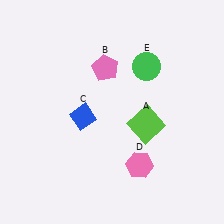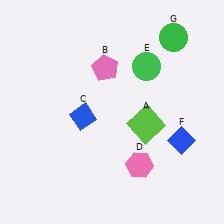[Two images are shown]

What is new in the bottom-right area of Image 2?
A blue diamond (F) was added in the bottom-right area of Image 2.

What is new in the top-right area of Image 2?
A green circle (G) was added in the top-right area of Image 2.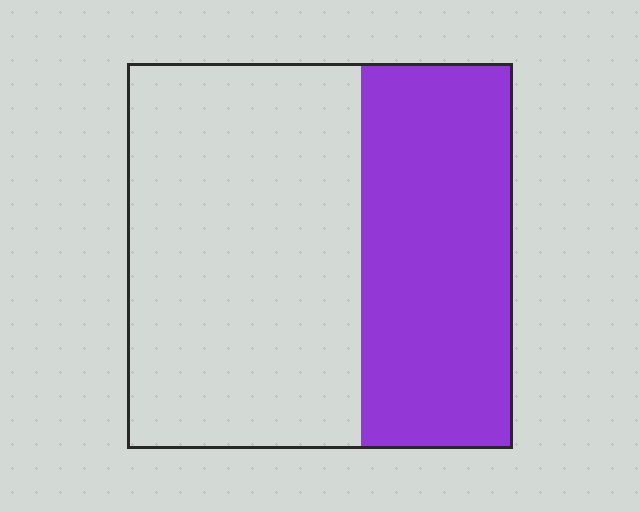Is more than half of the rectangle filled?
No.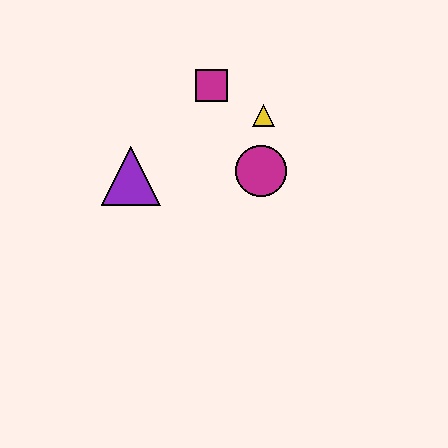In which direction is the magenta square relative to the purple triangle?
The magenta square is above the purple triangle.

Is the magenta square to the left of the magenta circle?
Yes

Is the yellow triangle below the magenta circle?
No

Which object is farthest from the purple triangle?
The yellow triangle is farthest from the purple triangle.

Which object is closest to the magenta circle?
The yellow triangle is closest to the magenta circle.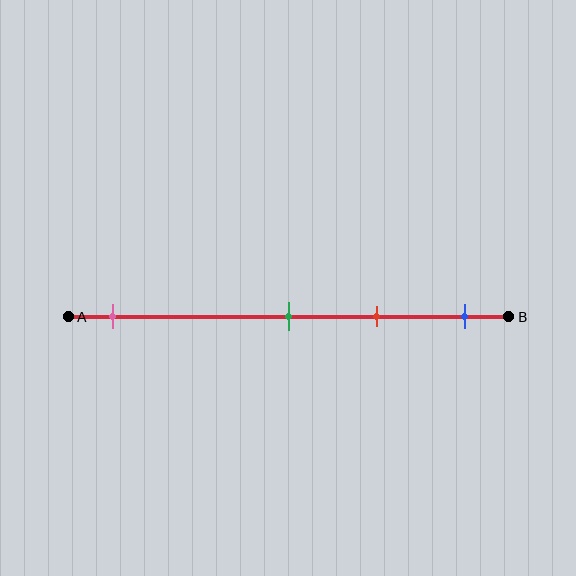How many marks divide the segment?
There are 4 marks dividing the segment.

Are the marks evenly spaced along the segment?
No, the marks are not evenly spaced.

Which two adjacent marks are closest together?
The green and red marks are the closest adjacent pair.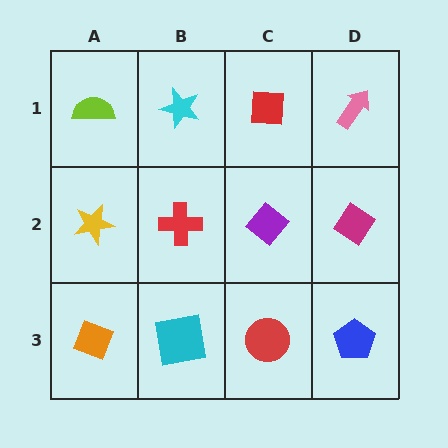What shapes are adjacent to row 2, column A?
A lime semicircle (row 1, column A), an orange diamond (row 3, column A), a red cross (row 2, column B).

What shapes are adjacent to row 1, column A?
A yellow star (row 2, column A), a cyan star (row 1, column B).